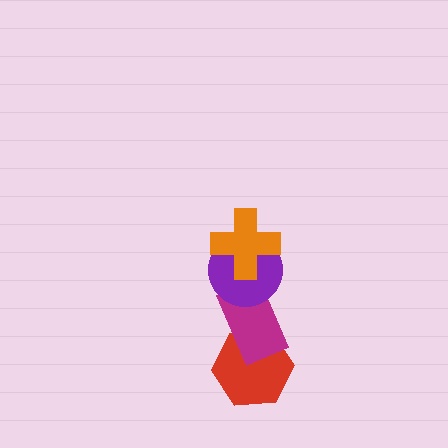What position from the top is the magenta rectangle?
The magenta rectangle is 3rd from the top.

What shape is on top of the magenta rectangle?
The purple circle is on top of the magenta rectangle.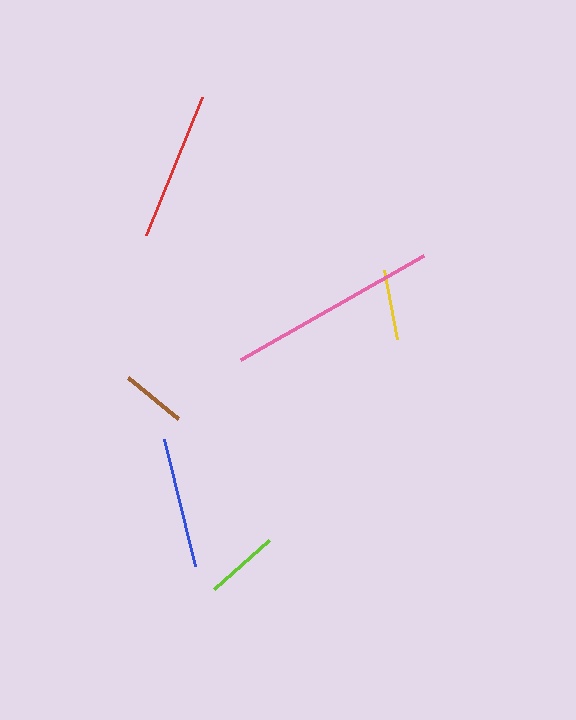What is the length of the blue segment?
The blue segment is approximately 130 pixels long.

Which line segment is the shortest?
The brown line is the shortest at approximately 65 pixels.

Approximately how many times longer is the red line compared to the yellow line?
The red line is approximately 2.1 times the length of the yellow line.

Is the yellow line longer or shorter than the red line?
The red line is longer than the yellow line.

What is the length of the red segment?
The red segment is approximately 150 pixels long.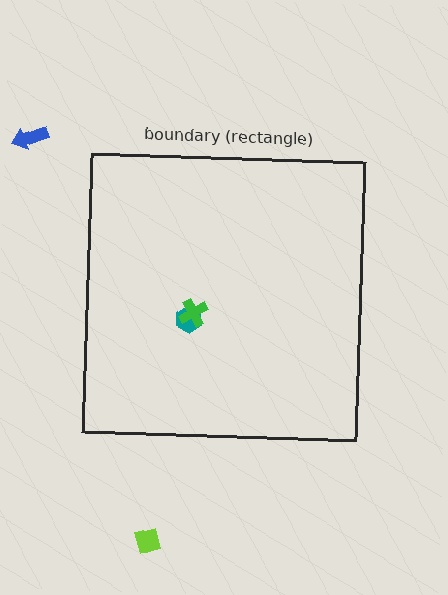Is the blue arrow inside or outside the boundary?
Outside.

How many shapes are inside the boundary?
2 inside, 2 outside.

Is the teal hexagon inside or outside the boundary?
Inside.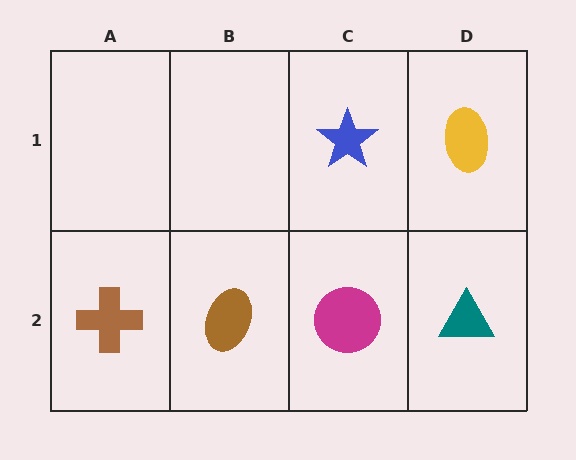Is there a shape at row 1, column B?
No, that cell is empty.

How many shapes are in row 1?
2 shapes.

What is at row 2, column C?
A magenta circle.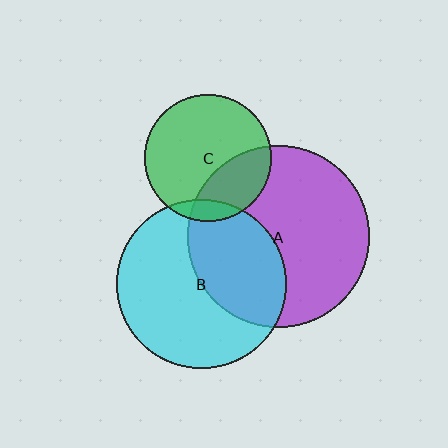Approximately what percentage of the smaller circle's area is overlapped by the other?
Approximately 40%.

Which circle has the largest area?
Circle A (purple).